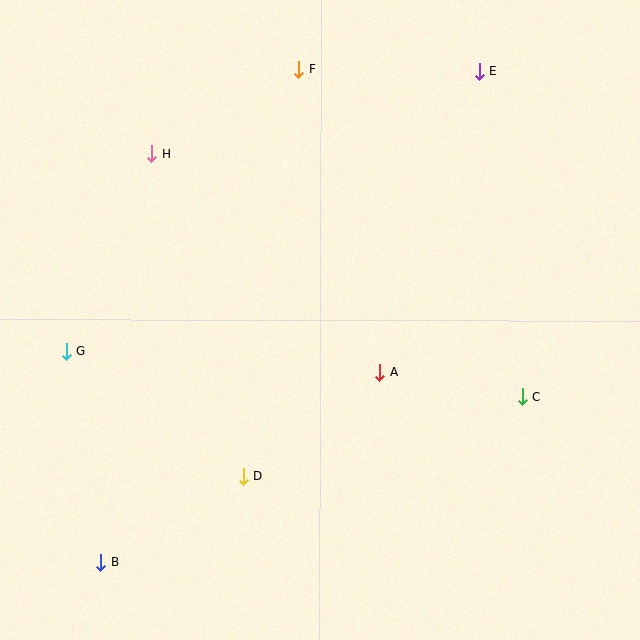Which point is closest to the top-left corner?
Point H is closest to the top-left corner.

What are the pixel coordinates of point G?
Point G is at (66, 352).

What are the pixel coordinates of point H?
Point H is at (152, 154).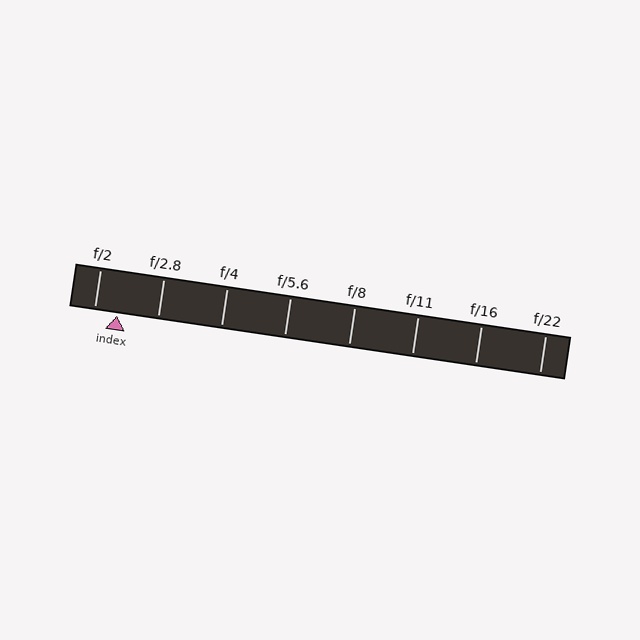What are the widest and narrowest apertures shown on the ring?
The widest aperture shown is f/2 and the narrowest is f/22.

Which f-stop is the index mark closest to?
The index mark is closest to f/2.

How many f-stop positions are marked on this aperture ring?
There are 8 f-stop positions marked.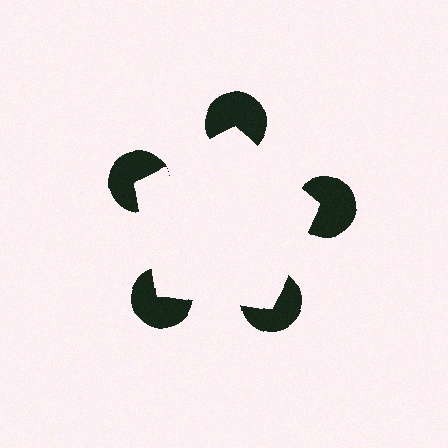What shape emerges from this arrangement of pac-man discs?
An illusory pentagon — its edges are inferred from the aligned wedge cuts in the pac-man discs, not physically drawn.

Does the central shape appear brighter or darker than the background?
It typically appears slightly brighter than the background, even though no actual brightness change is drawn.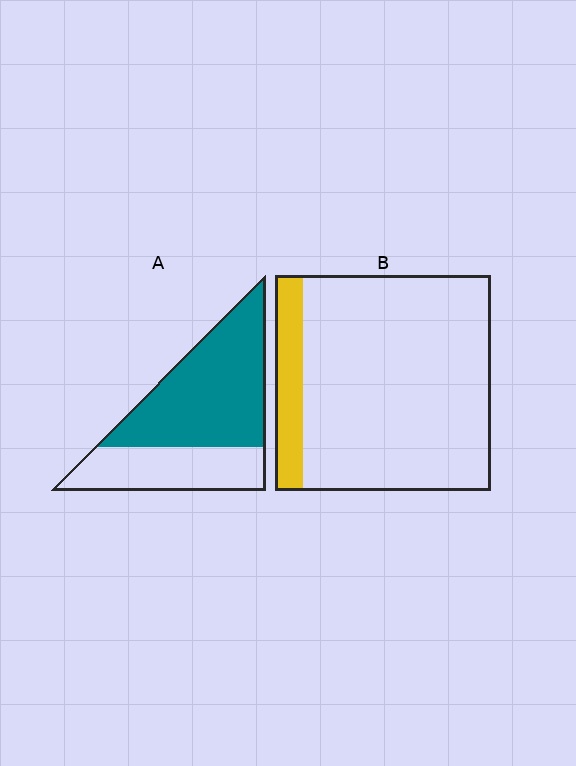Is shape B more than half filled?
No.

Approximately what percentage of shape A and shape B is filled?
A is approximately 65% and B is approximately 15%.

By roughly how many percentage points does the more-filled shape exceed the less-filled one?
By roughly 50 percentage points (A over B).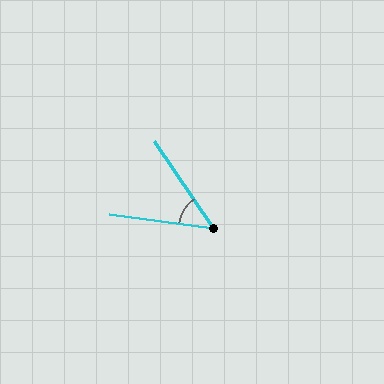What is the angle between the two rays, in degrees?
Approximately 48 degrees.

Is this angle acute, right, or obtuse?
It is acute.